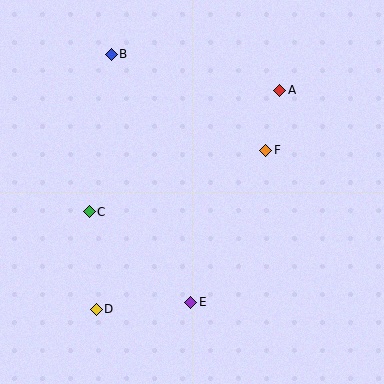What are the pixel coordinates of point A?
Point A is at (280, 90).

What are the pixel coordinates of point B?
Point B is at (111, 54).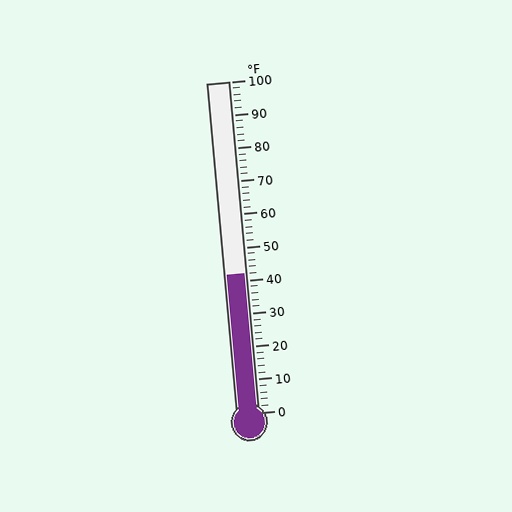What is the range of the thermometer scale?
The thermometer scale ranges from 0°F to 100°F.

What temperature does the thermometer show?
The thermometer shows approximately 42°F.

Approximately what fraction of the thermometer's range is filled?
The thermometer is filled to approximately 40% of its range.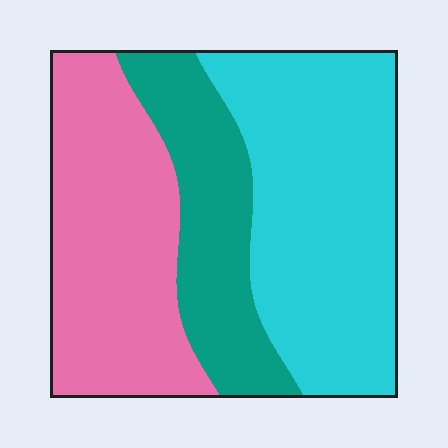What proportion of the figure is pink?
Pink covers 35% of the figure.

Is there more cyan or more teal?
Cyan.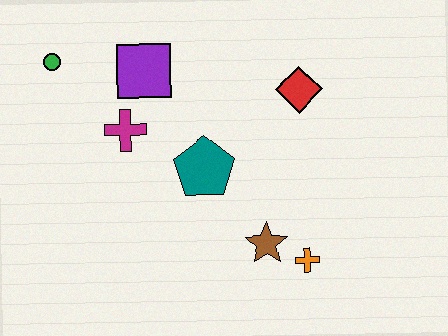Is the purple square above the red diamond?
Yes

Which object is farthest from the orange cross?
The green circle is farthest from the orange cross.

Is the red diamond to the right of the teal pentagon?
Yes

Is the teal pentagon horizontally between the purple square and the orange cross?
Yes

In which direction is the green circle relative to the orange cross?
The green circle is to the left of the orange cross.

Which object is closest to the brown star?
The orange cross is closest to the brown star.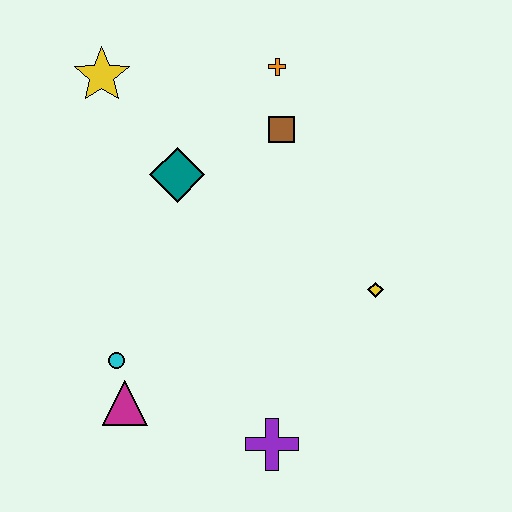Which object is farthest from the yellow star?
The purple cross is farthest from the yellow star.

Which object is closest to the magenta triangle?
The cyan circle is closest to the magenta triangle.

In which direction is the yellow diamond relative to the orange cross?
The yellow diamond is below the orange cross.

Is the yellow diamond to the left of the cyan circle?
No